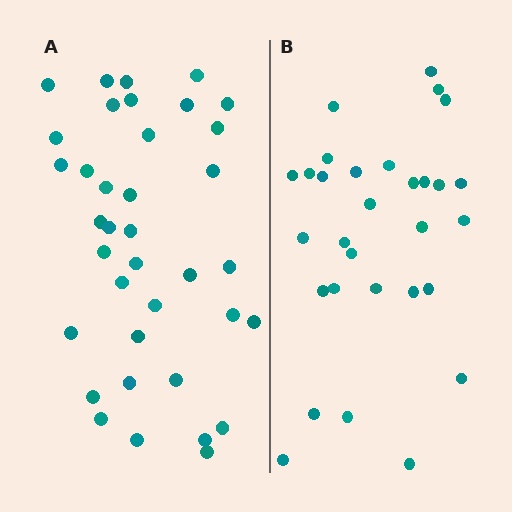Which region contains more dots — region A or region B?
Region A (the left region) has more dots.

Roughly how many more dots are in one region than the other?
Region A has roughly 8 or so more dots than region B.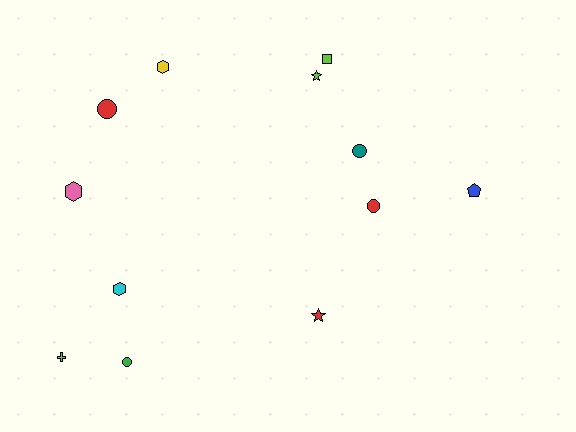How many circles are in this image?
There are 4 circles.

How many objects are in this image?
There are 12 objects.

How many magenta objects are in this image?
There are no magenta objects.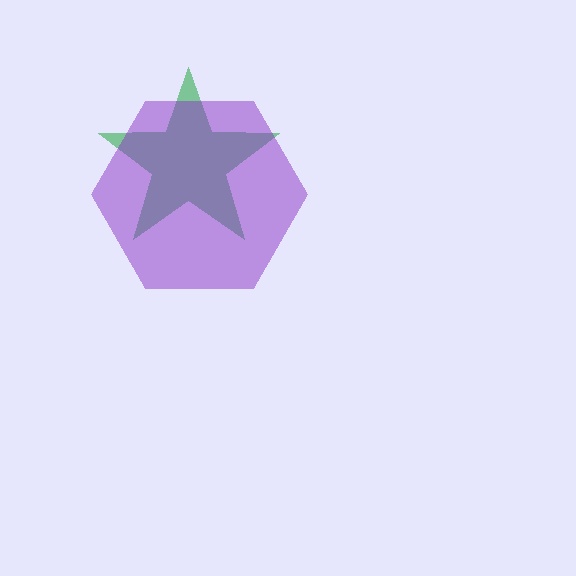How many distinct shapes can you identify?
There are 2 distinct shapes: a green star, a purple hexagon.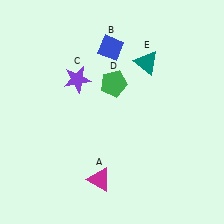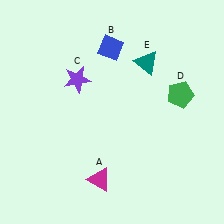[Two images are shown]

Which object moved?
The green pentagon (D) moved right.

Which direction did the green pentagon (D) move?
The green pentagon (D) moved right.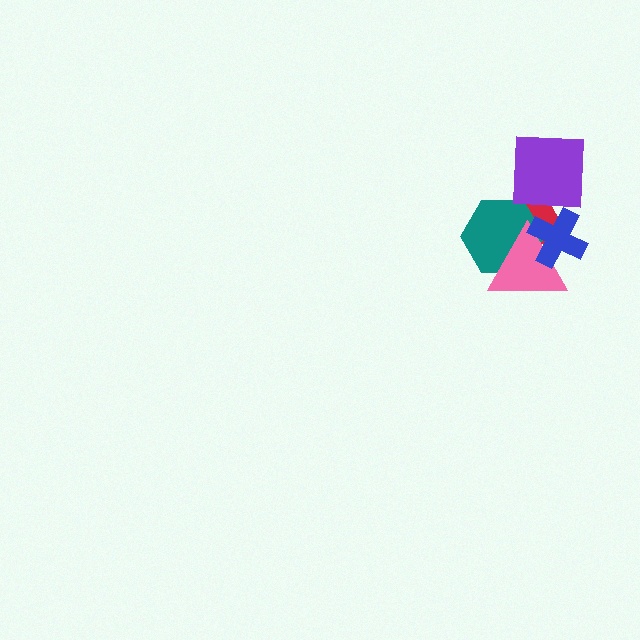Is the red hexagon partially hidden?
Yes, it is partially covered by another shape.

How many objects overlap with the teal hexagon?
4 objects overlap with the teal hexagon.